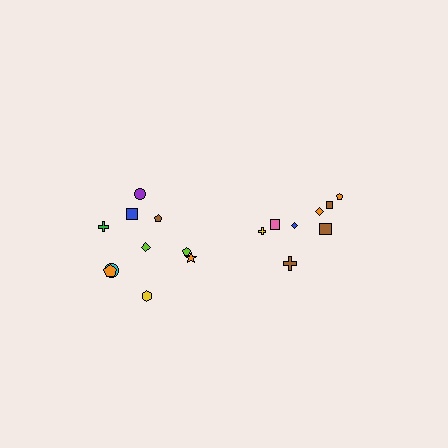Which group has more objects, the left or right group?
The left group.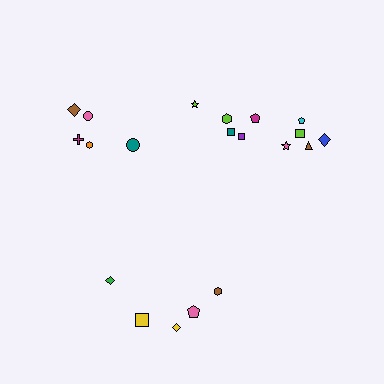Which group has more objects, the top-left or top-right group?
The top-right group.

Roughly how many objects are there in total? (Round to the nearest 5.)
Roughly 20 objects in total.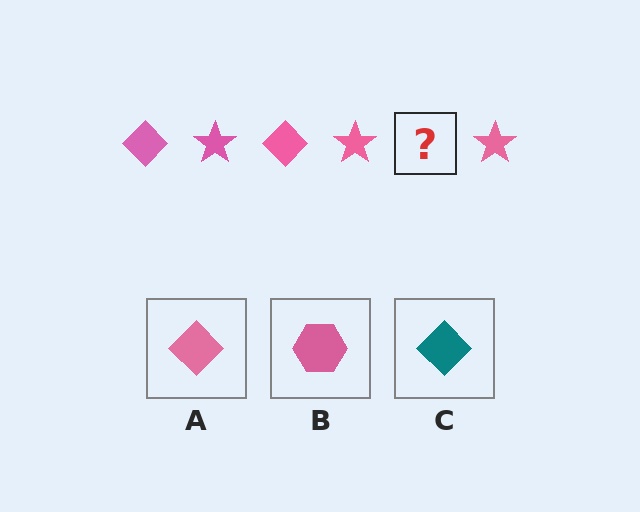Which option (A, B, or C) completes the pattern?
A.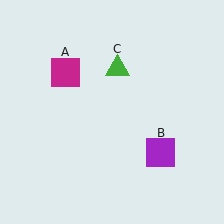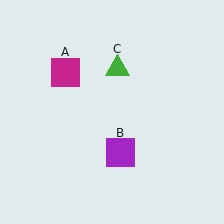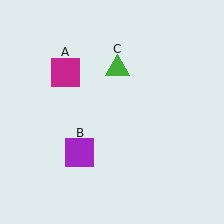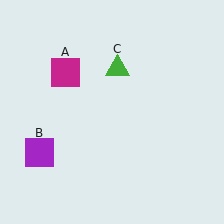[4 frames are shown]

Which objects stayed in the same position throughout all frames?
Magenta square (object A) and green triangle (object C) remained stationary.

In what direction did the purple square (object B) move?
The purple square (object B) moved left.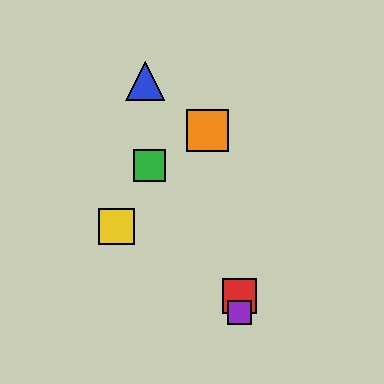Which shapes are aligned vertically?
The red square, the purple square are aligned vertically.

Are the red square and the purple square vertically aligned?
Yes, both are at x≈239.